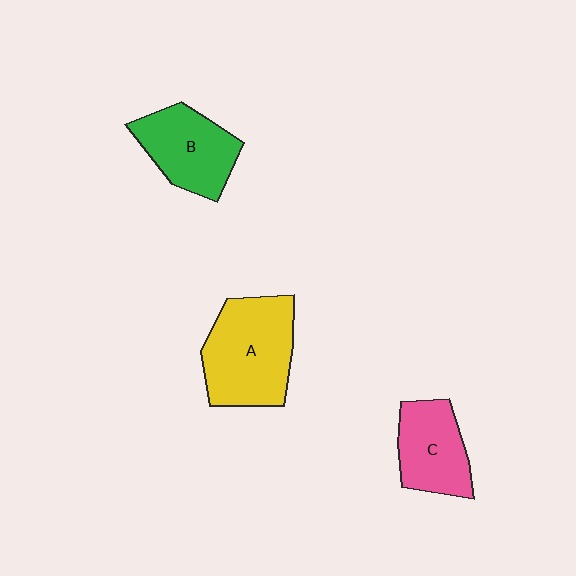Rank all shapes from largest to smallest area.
From largest to smallest: A (yellow), B (green), C (pink).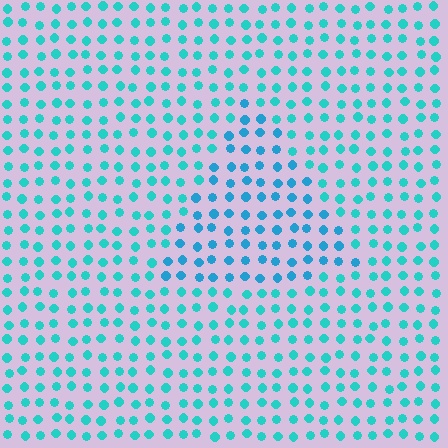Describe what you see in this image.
The image is filled with small cyan elements in a uniform arrangement. A triangle-shaped region is visible where the elements are tinted to a slightly different hue, forming a subtle color boundary.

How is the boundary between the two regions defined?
The boundary is defined purely by a slight shift in hue (about 22 degrees). Spacing, size, and orientation are identical on both sides.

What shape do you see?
I see a triangle.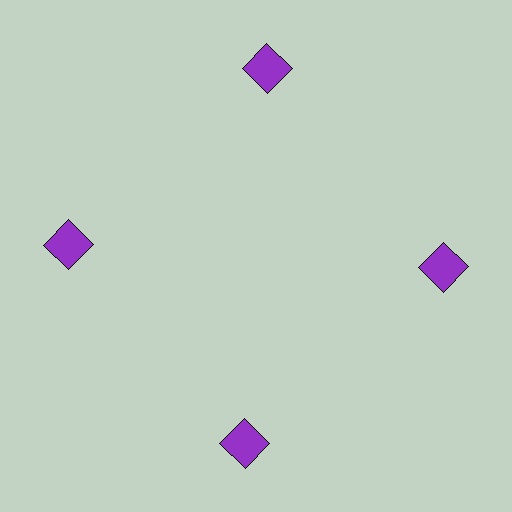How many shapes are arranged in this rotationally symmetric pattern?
There are 4 shapes, arranged in 4 groups of 1.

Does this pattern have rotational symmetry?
Yes, this pattern has 4-fold rotational symmetry. It looks the same after rotating 90 degrees around the center.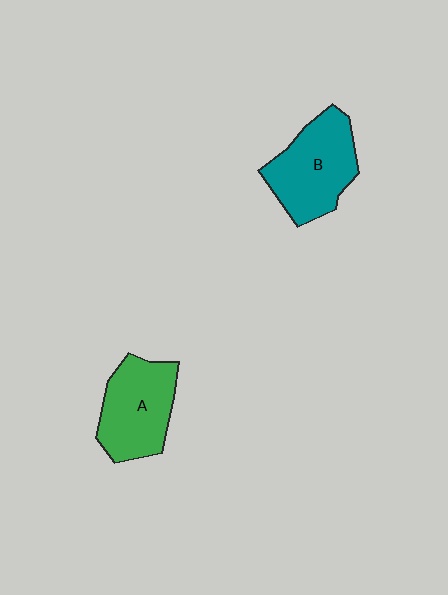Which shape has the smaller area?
Shape A (green).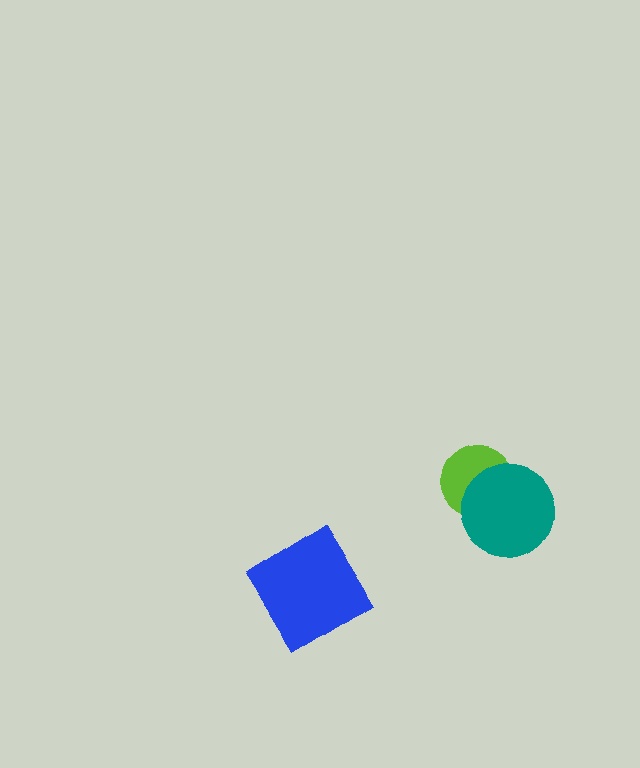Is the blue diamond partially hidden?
No, no other shape covers it.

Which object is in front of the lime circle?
The teal circle is in front of the lime circle.